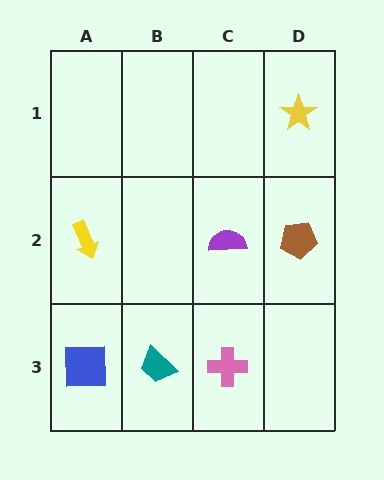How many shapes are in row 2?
3 shapes.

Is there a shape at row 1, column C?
No, that cell is empty.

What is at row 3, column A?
A blue square.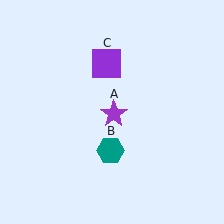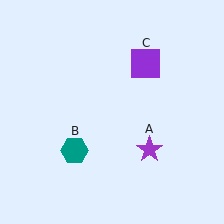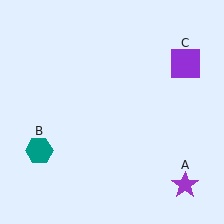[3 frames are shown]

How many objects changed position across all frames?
3 objects changed position: purple star (object A), teal hexagon (object B), purple square (object C).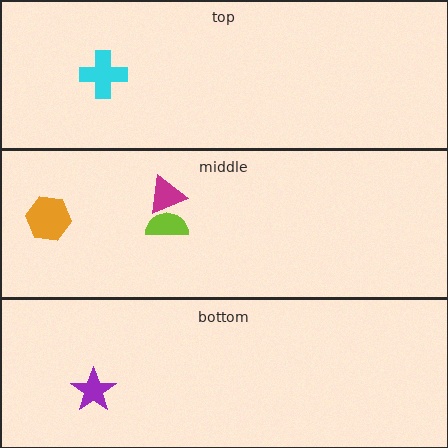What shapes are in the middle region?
The orange hexagon, the lime semicircle, the magenta triangle.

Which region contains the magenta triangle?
The middle region.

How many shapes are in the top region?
1.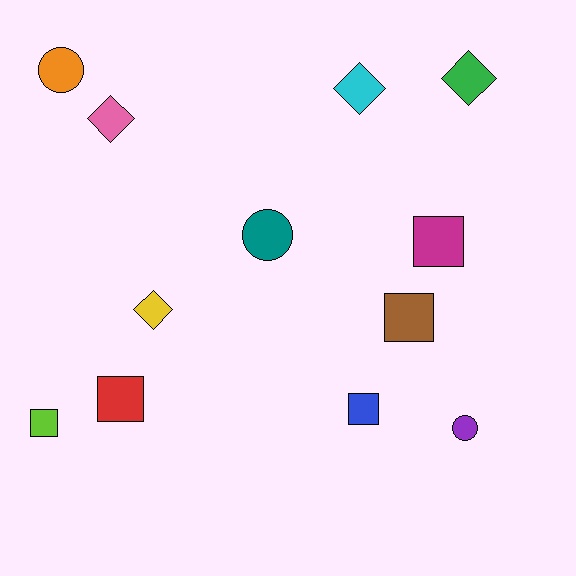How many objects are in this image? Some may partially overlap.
There are 12 objects.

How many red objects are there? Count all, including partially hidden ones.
There is 1 red object.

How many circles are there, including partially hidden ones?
There are 3 circles.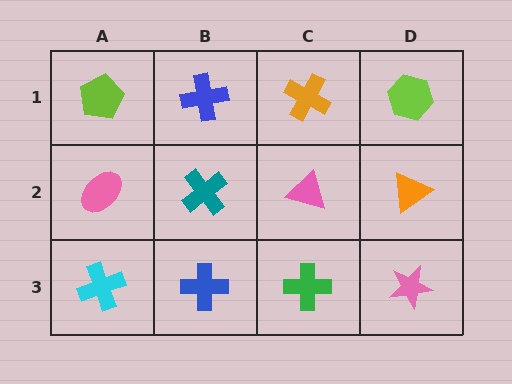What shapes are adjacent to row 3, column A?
A pink ellipse (row 2, column A), a blue cross (row 3, column B).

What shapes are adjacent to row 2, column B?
A blue cross (row 1, column B), a blue cross (row 3, column B), a pink ellipse (row 2, column A), a pink triangle (row 2, column C).